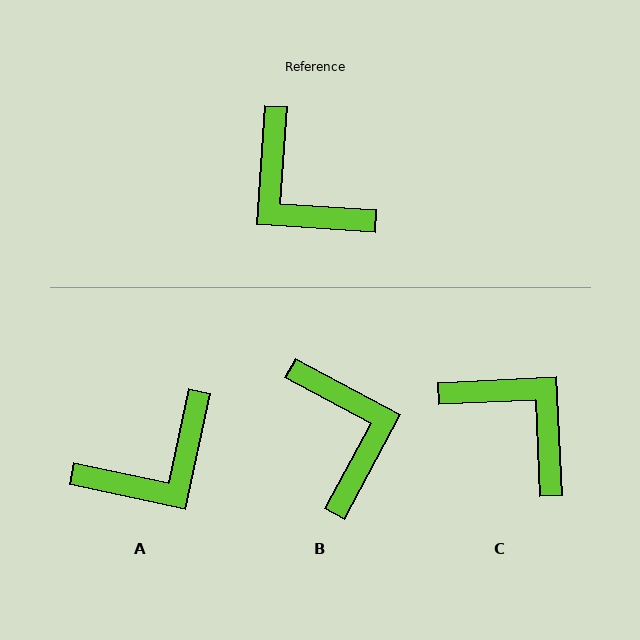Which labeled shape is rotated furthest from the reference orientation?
C, about 173 degrees away.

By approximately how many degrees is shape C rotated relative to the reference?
Approximately 173 degrees clockwise.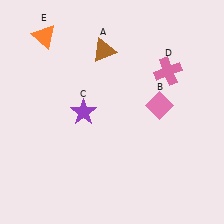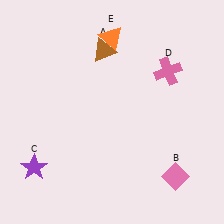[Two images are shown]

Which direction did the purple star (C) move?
The purple star (C) moved down.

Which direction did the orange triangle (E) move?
The orange triangle (E) moved right.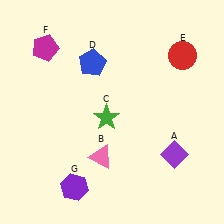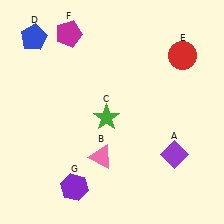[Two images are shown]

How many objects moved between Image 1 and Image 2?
2 objects moved between the two images.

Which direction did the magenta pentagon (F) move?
The magenta pentagon (F) moved right.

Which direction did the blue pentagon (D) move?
The blue pentagon (D) moved left.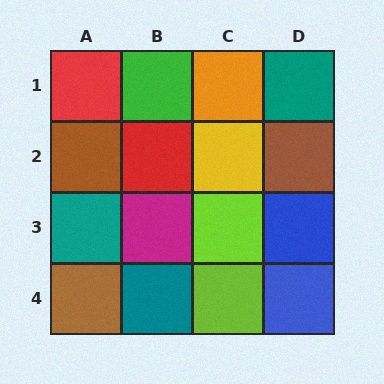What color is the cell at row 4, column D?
Blue.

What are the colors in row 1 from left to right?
Red, green, orange, teal.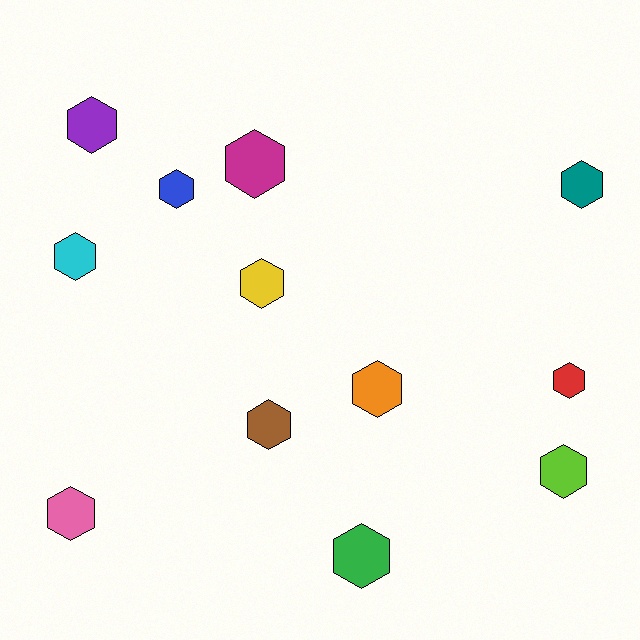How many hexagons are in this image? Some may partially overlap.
There are 12 hexagons.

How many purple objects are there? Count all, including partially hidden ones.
There is 1 purple object.